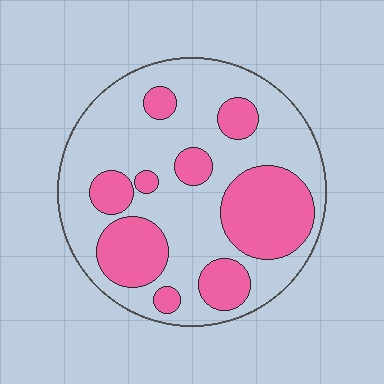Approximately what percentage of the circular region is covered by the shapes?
Approximately 35%.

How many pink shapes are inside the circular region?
9.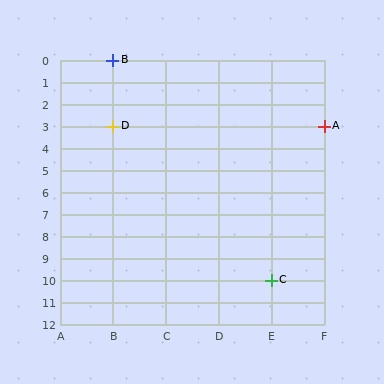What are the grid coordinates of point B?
Point B is at grid coordinates (B, 0).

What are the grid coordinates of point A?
Point A is at grid coordinates (F, 3).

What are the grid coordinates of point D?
Point D is at grid coordinates (B, 3).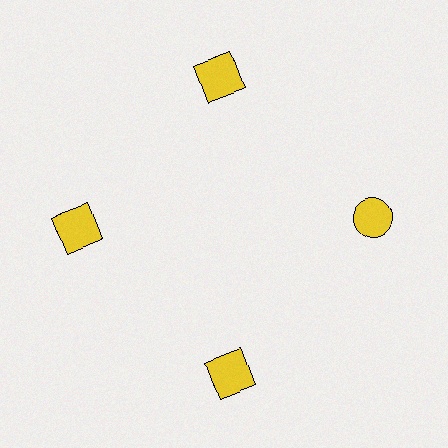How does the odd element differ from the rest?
It has a different shape: circle instead of square.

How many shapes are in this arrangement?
There are 4 shapes arranged in a ring pattern.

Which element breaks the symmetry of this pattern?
The yellow circle at roughly the 3 o'clock position breaks the symmetry. All other shapes are yellow squares.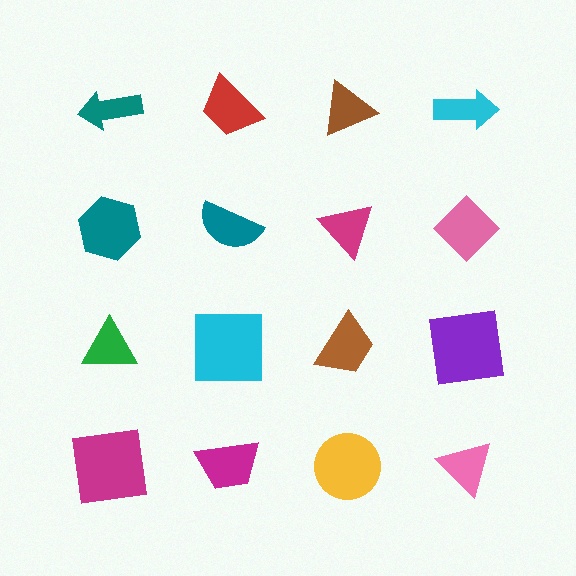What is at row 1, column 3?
A brown triangle.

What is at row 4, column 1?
A magenta square.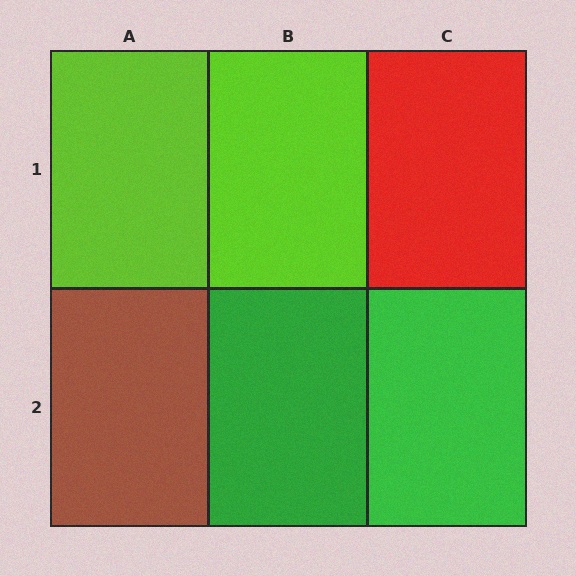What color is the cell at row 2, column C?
Green.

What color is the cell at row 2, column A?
Brown.